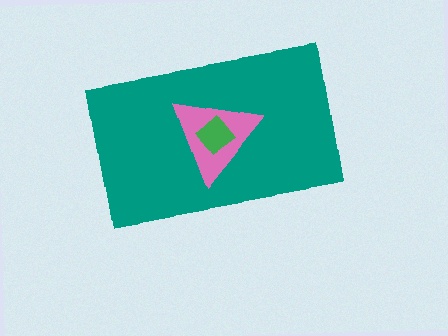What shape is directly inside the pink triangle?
The green diamond.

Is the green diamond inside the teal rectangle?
Yes.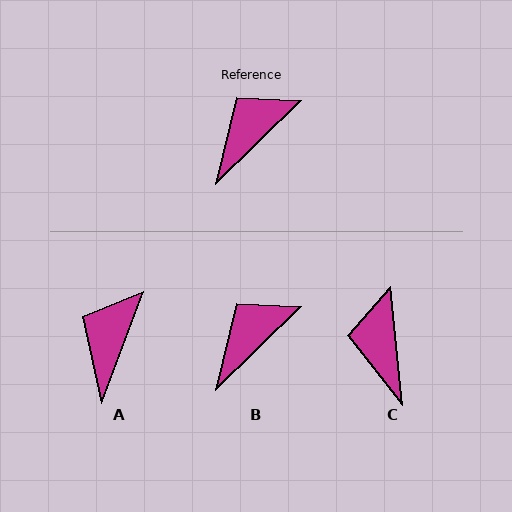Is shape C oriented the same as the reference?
No, it is off by about 52 degrees.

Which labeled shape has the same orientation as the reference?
B.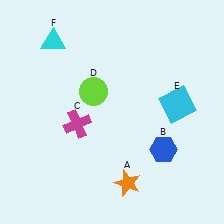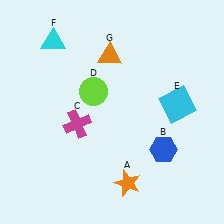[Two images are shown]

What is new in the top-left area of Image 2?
An orange triangle (G) was added in the top-left area of Image 2.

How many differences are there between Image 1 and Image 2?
There is 1 difference between the two images.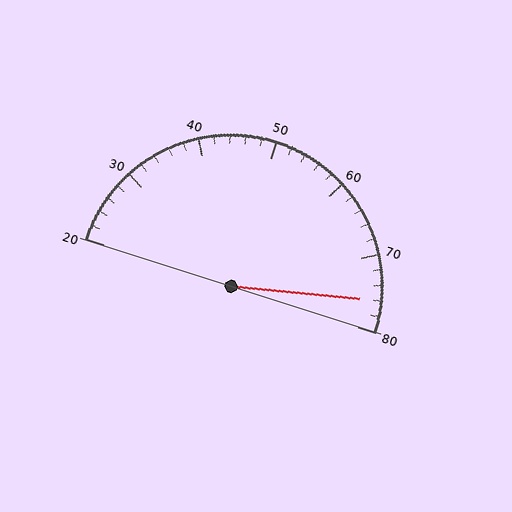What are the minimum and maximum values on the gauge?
The gauge ranges from 20 to 80.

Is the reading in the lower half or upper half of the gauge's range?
The reading is in the upper half of the range (20 to 80).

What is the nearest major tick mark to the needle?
The nearest major tick mark is 80.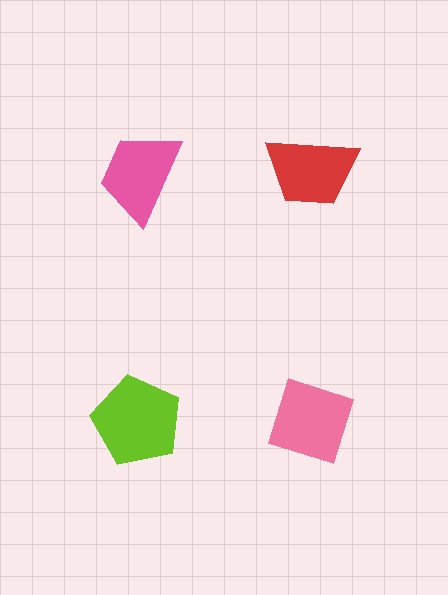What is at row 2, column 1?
A lime pentagon.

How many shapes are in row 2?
2 shapes.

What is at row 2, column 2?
A pink diamond.